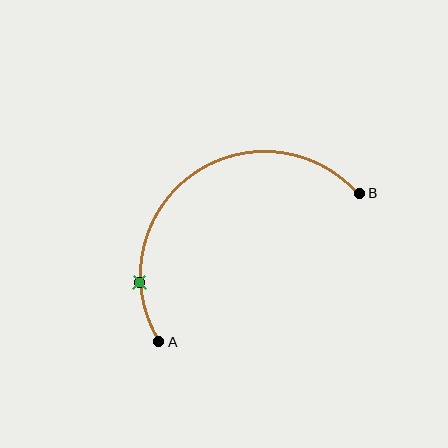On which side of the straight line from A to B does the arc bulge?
The arc bulges above and to the left of the straight line connecting A and B.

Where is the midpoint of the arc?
The arc midpoint is the point on the curve farthest from the straight line joining A and B. It sits above and to the left of that line.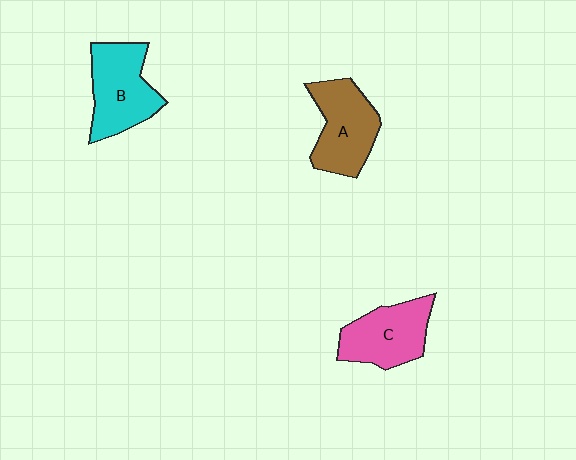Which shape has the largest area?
Shape B (cyan).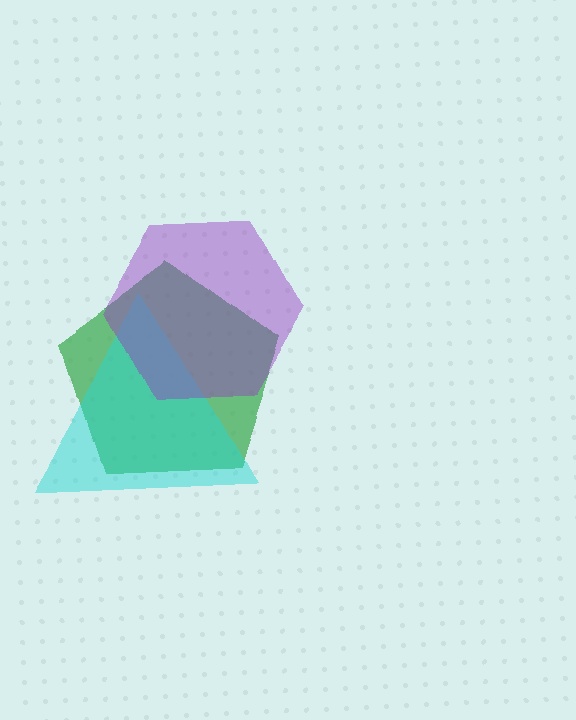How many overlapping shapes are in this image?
There are 3 overlapping shapes in the image.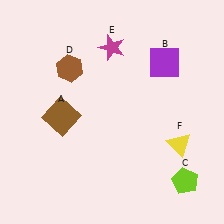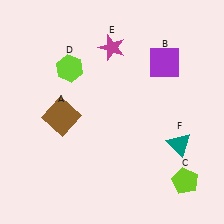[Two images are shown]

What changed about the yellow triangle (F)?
In Image 1, F is yellow. In Image 2, it changed to teal.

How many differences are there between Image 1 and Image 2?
There are 2 differences between the two images.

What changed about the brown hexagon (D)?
In Image 1, D is brown. In Image 2, it changed to lime.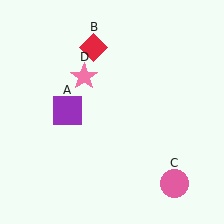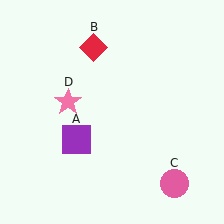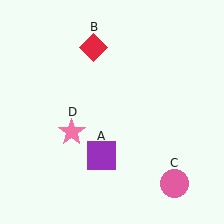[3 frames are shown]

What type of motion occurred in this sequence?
The purple square (object A), pink star (object D) rotated counterclockwise around the center of the scene.